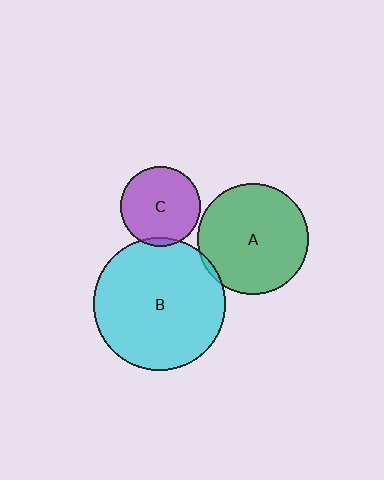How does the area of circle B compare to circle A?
Approximately 1.4 times.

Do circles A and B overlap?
Yes.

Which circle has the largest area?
Circle B (cyan).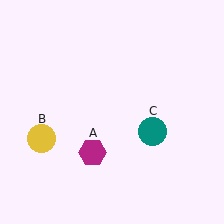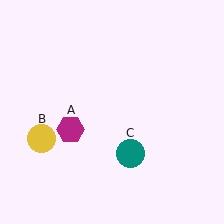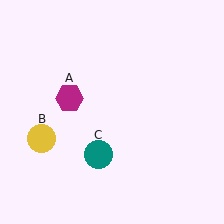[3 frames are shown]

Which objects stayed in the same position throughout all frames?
Yellow circle (object B) remained stationary.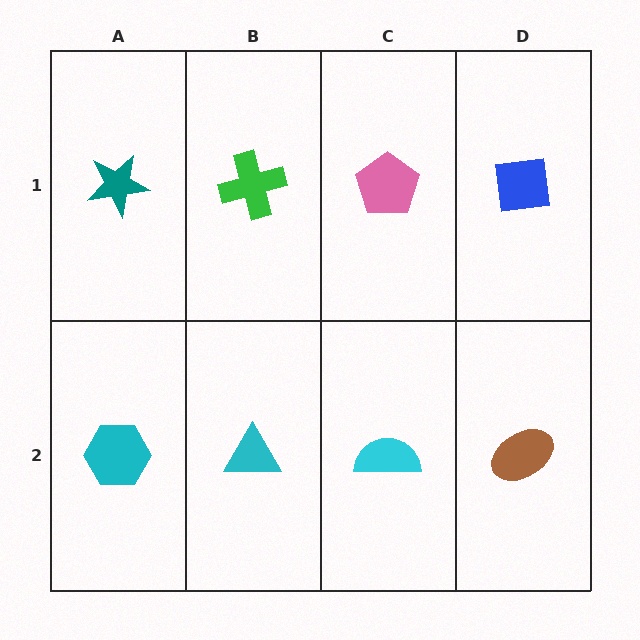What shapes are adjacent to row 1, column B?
A cyan triangle (row 2, column B), a teal star (row 1, column A), a pink pentagon (row 1, column C).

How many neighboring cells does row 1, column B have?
3.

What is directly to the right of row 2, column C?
A brown ellipse.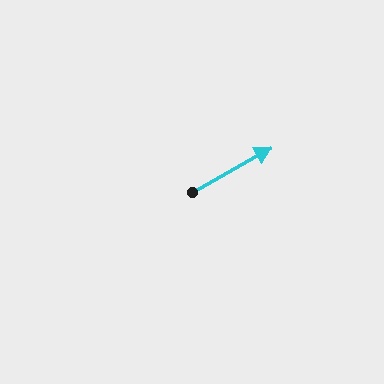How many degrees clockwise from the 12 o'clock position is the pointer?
Approximately 61 degrees.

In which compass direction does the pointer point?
Northeast.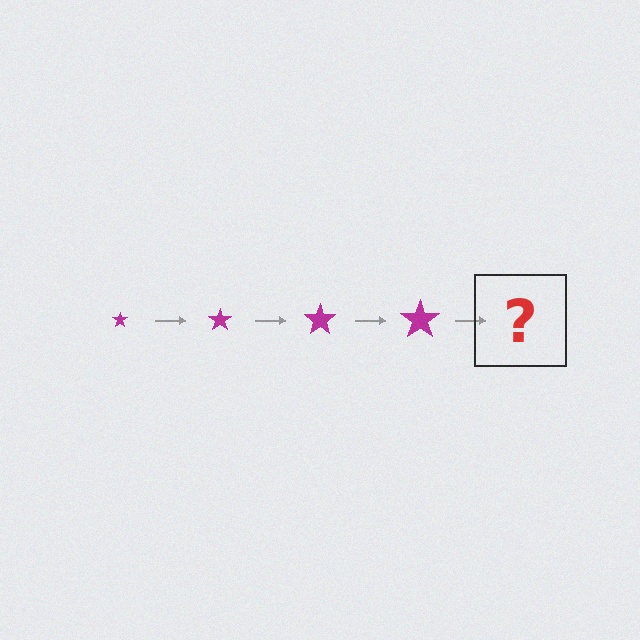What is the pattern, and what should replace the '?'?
The pattern is that the star gets progressively larger each step. The '?' should be a magenta star, larger than the previous one.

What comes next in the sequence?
The next element should be a magenta star, larger than the previous one.